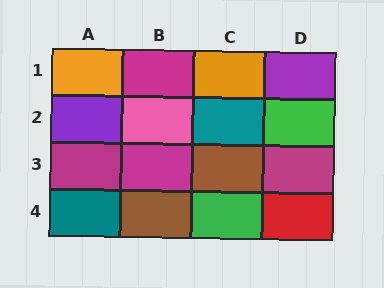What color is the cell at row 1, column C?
Orange.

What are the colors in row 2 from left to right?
Purple, pink, teal, green.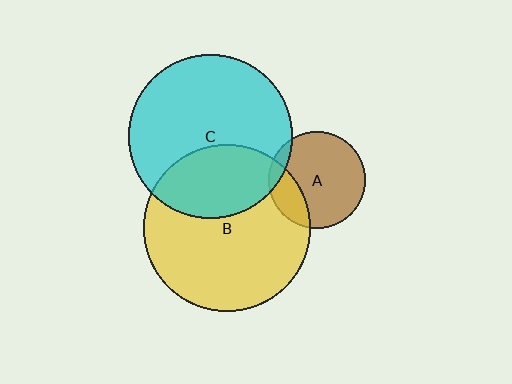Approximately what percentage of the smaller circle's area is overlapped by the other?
Approximately 35%.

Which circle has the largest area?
Circle B (yellow).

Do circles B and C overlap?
Yes.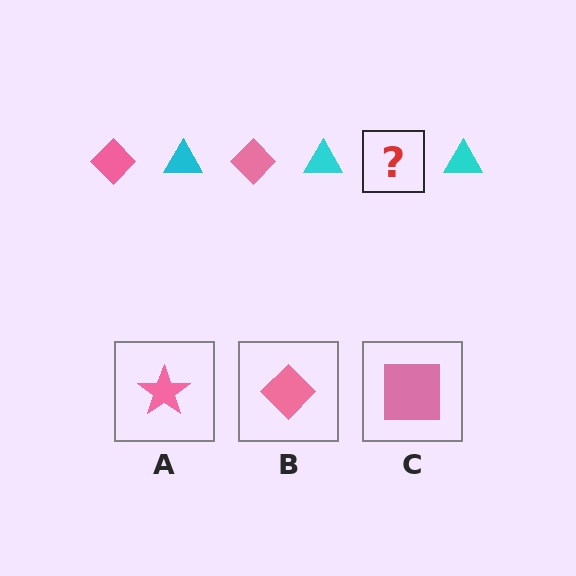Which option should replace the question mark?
Option B.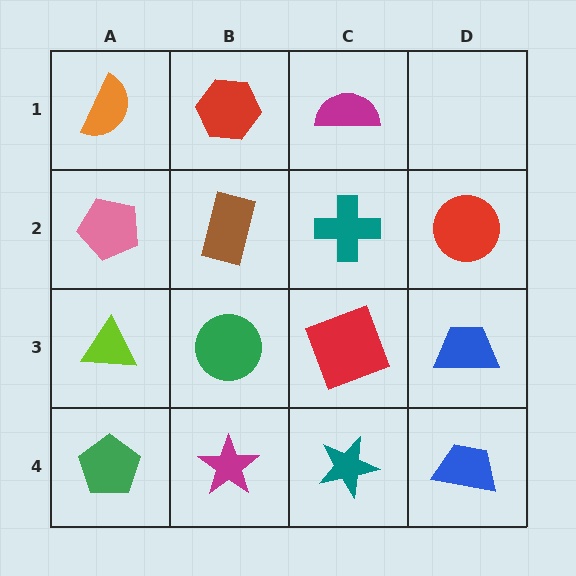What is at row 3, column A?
A lime triangle.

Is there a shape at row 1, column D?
No, that cell is empty.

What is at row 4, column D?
A blue trapezoid.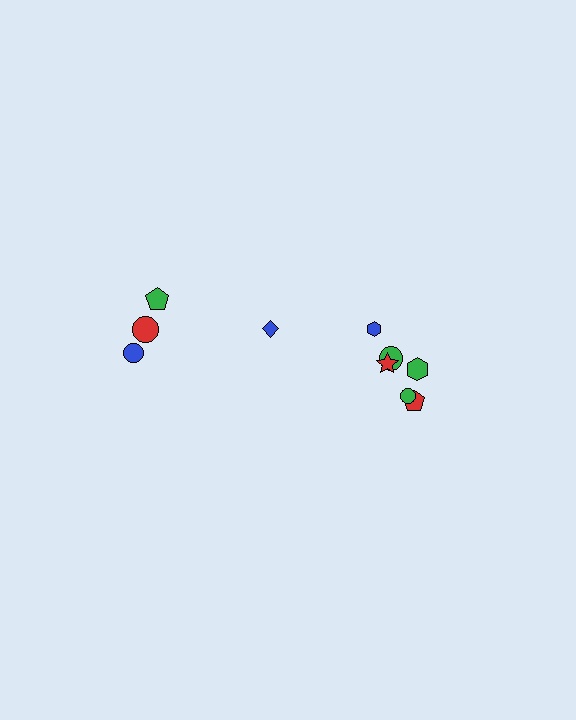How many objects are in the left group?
There are 4 objects.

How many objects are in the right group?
There are 6 objects.